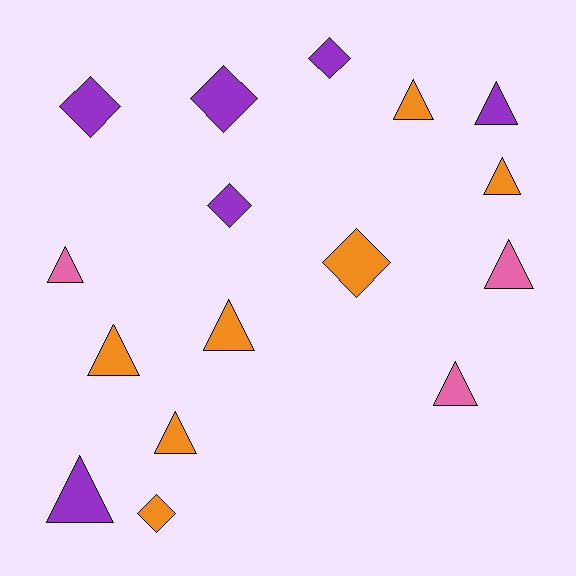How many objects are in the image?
There are 16 objects.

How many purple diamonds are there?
There are 4 purple diamonds.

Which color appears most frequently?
Orange, with 7 objects.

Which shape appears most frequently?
Triangle, with 10 objects.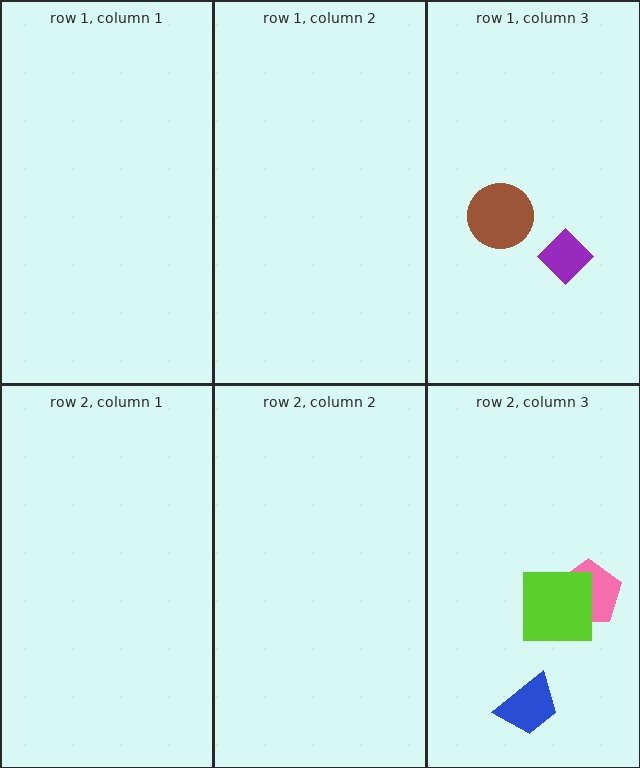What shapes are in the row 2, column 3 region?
The blue trapezoid, the pink pentagon, the lime square.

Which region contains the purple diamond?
The row 1, column 3 region.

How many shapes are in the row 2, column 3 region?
3.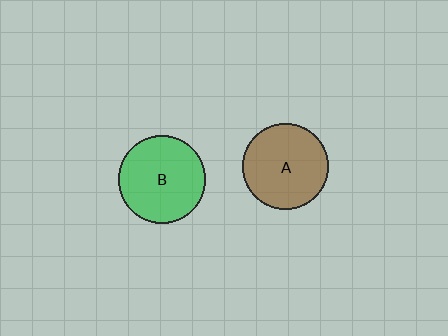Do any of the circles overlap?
No, none of the circles overlap.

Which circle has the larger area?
Circle B (green).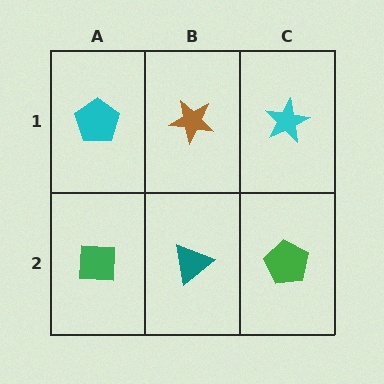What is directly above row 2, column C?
A cyan star.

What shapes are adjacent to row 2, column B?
A brown star (row 1, column B), a green square (row 2, column A), a green pentagon (row 2, column C).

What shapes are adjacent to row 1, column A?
A green square (row 2, column A), a brown star (row 1, column B).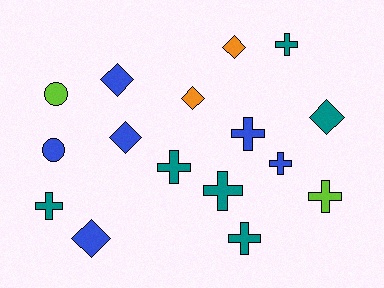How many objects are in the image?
There are 16 objects.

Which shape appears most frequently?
Cross, with 8 objects.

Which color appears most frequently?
Blue, with 6 objects.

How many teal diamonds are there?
There is 1 teal diamond.